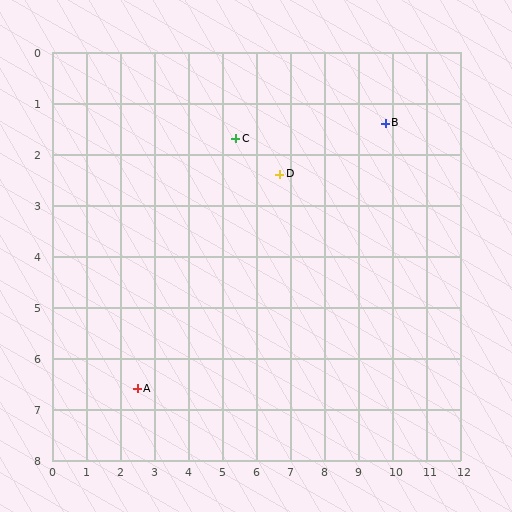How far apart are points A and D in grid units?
Points A and D are about 5.9 grid units apart.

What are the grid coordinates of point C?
Point C is at approximately (5.4, 1.7).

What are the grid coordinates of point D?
Point D is at approximately (6.7, 2.4).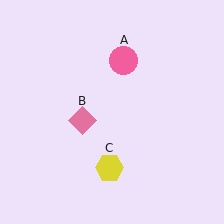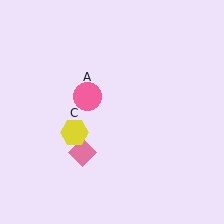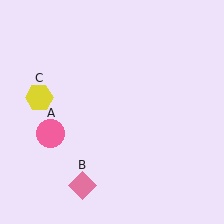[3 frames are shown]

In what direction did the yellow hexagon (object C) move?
The yellow hexagon (object C) moved up and to the left.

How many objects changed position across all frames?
3 objects changed position: pink circle (object A), pink diamond (object B), yellow hexagon (object C).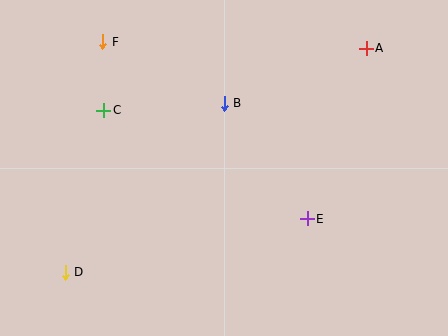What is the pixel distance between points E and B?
The distance between E and B is 142 pixels.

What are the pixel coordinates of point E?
Point E is at (307, 219).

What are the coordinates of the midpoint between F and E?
The midpoint between F and E is at (205, 130).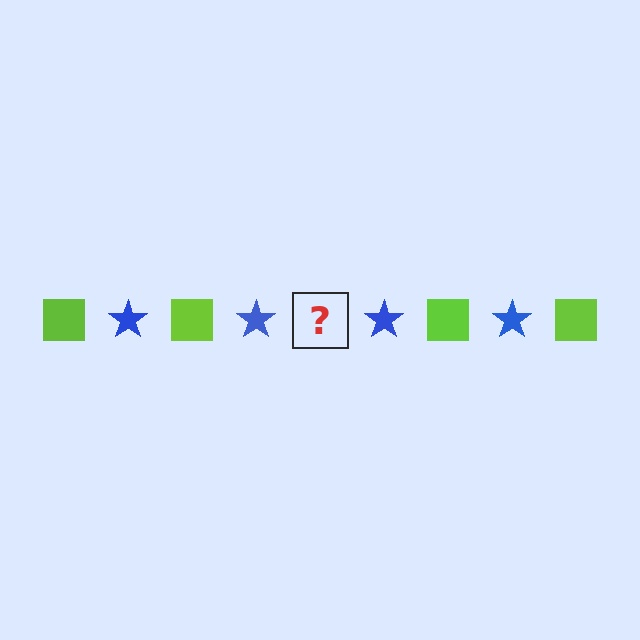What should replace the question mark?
The question mark should be replaced with a lime square.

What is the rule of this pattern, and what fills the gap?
The rule is that the pattern alternates between lime square and blue star. The gap should be filled with a lime square.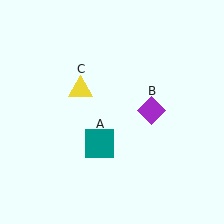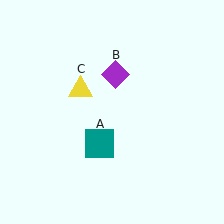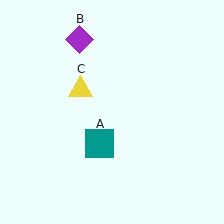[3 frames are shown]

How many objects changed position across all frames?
1 object changed position: purple diamond (object B).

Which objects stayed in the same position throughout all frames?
Teal square (object A) and yellow triangle (object C) remained stationary.